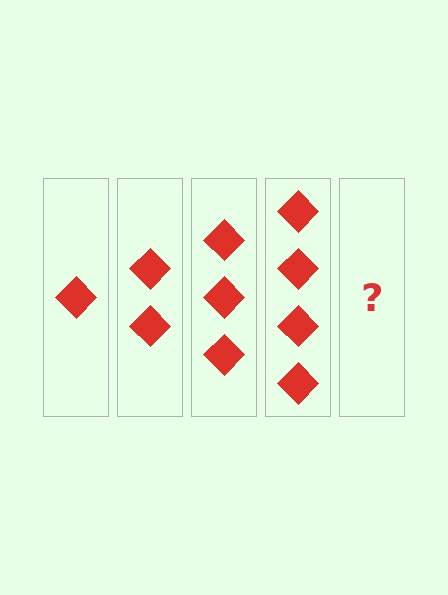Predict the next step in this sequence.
The next step is 5 diamonds.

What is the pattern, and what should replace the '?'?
The pattern is that each step adds one more diamond. The '?' should be 5 diamonds.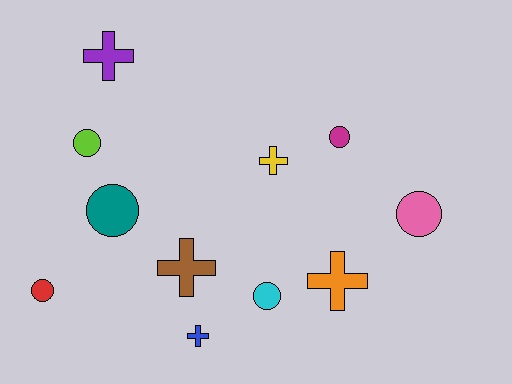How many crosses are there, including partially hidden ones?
There are 5 crosses.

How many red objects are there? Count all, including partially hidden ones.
There is 1 red object.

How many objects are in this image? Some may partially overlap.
There are 11 objects.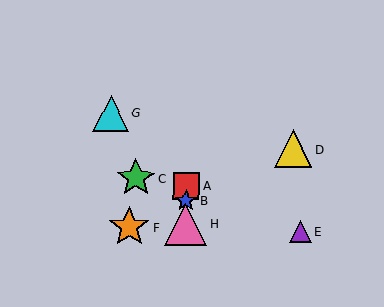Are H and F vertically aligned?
No, H is at x≈186 and F is at x≈129.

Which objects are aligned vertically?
Objects A, B, H are aligned vertically.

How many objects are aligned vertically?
3 objects (A, B, H) are aligned vertically.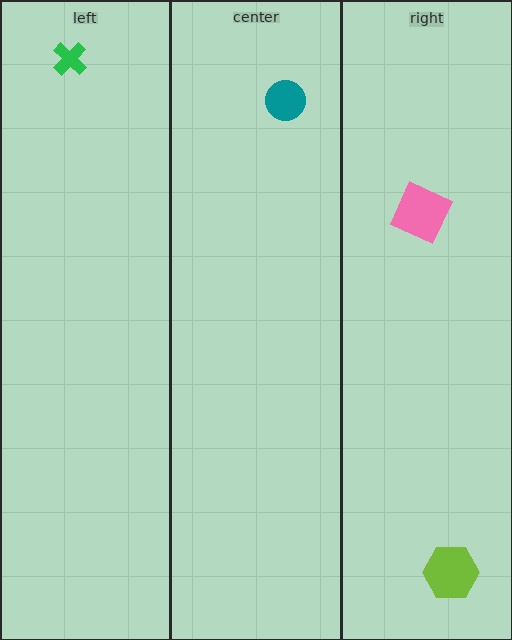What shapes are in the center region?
The teal circle.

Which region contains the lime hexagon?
The right region.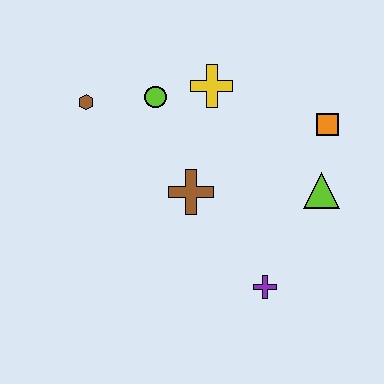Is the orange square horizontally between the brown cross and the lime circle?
No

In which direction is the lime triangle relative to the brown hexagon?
The lime triangle is to the right of the brown hexagon.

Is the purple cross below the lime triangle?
Yes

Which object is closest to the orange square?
The lime triangle is closest to the orange square.